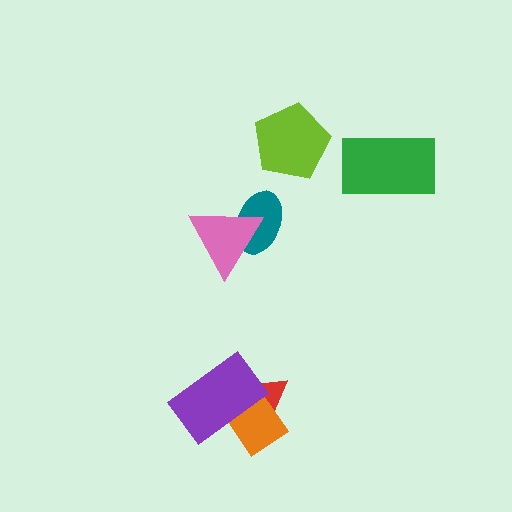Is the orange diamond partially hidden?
Yes, it is partially covered by another shape.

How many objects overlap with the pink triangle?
1 object overlaps with the pink triangle.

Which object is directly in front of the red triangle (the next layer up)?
The orange diamond is directly in front of the red triangle.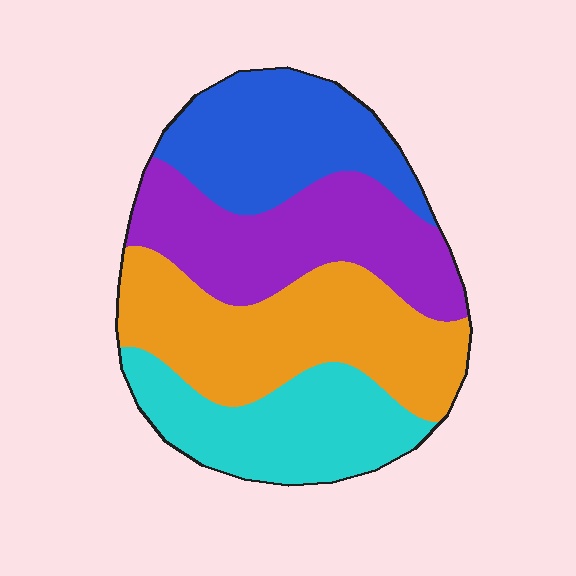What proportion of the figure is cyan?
Cyan covers about 20% of the figure.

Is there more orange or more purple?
Orange.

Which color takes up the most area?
Orange, at roughly 30%.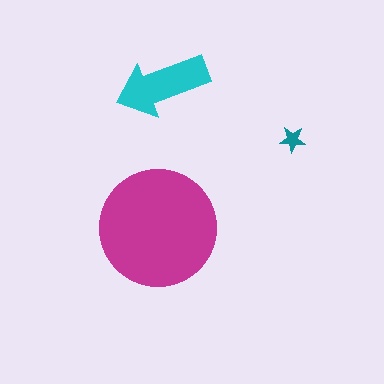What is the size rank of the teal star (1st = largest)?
3rd.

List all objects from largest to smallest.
The magenta circle, the cyan arrow, the teal star.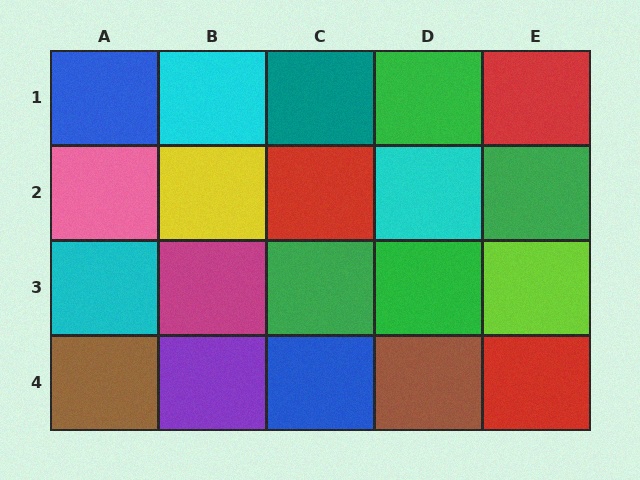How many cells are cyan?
3 cells are cyan.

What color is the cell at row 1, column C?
Teal.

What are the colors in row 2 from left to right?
Pink, yellow, red, cyan, green.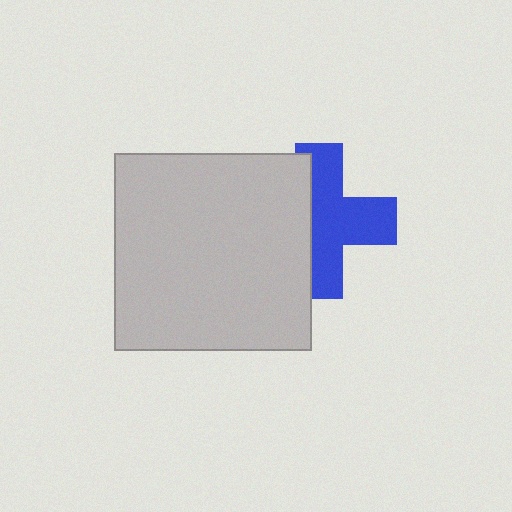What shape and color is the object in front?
The object in front is a light gray square.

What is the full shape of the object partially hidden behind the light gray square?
The partially hidden object is a blue cross.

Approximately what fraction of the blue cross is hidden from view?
Roughly 39% of the blue cross is hidden behind the light gray square.